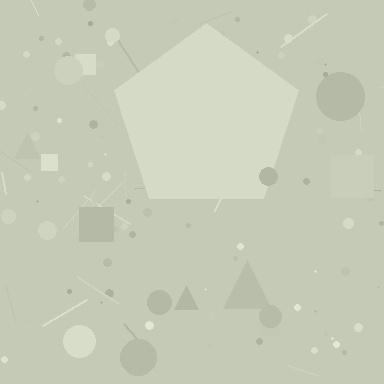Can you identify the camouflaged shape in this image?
The camouflaged shape is a pentagon.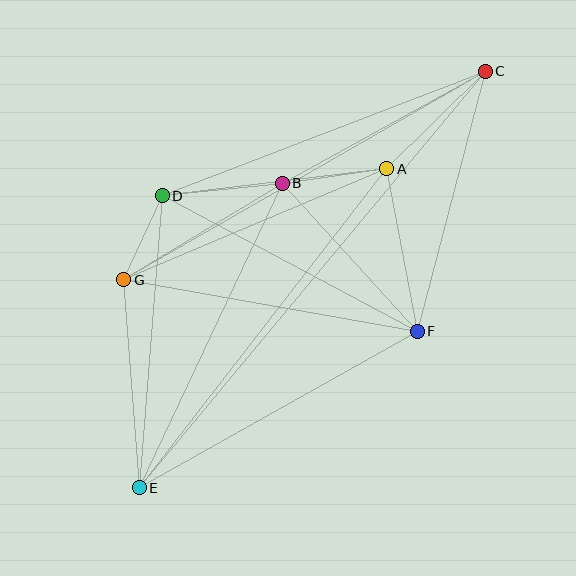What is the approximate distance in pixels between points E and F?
The distance between E and F is approximately 319 pixels.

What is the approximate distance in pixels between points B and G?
The distance between B and G is approximately 185 pixels.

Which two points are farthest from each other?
Points C and E are farthest from each other.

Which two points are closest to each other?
Points D and G are closest to each other.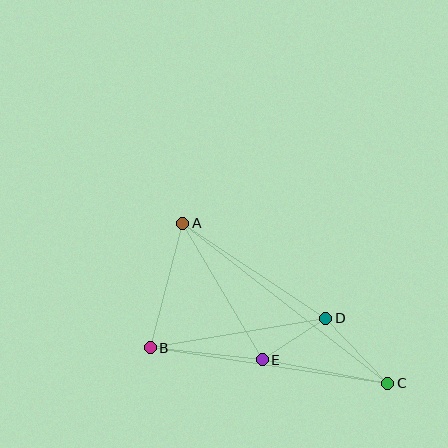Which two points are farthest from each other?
Points A and C are farthest from each other.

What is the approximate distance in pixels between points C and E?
The distance between C and E is approximately 128 pixels.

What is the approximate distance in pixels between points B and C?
The distance between B and C is approximately 240 pixels.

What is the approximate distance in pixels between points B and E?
The distance between B and E is approximately 113 pixels.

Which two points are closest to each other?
Points D and E are closest to each other.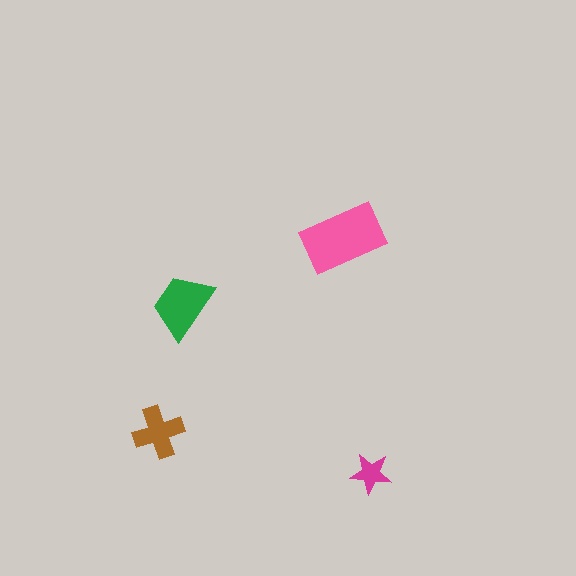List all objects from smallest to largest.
The magenta star, the brown cross, the green trapezoid, the pink rectangle.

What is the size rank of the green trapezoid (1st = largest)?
2nd.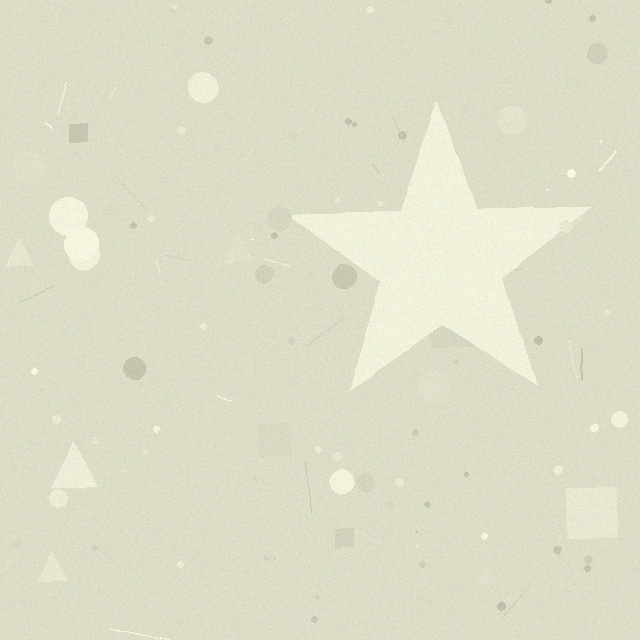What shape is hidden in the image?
A star is hidden in the image.